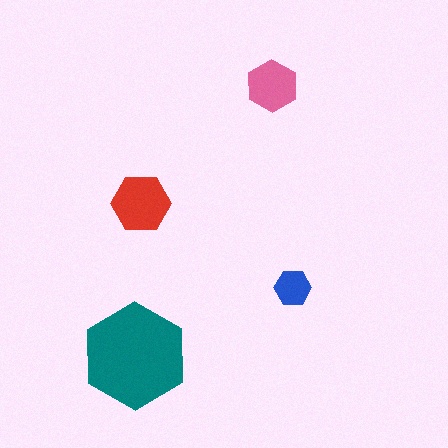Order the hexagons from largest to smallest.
the teal one, the red one, the pink one, the blue one.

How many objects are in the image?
There are 4 objects in the image.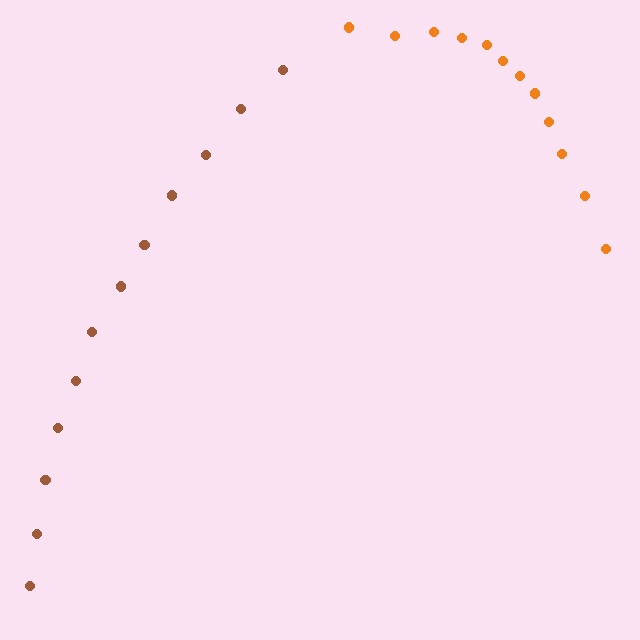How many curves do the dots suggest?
There are 2 distinct paths.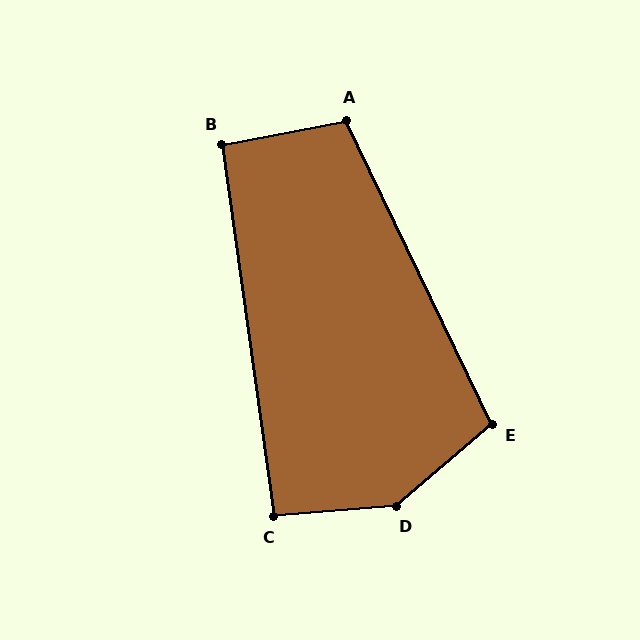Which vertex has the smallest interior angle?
B, at approximately 93 degrees.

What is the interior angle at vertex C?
Approximately 93 degrees (approximately right).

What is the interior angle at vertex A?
Approximately 105 degrees (obtuse).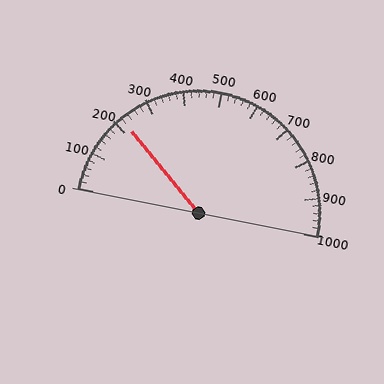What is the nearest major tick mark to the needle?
The nearest major tick mark is 200.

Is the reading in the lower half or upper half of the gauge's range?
The reading is in the lower half of the range (0 to 1000).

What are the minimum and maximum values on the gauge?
The gauge ranges from 0 to 1000.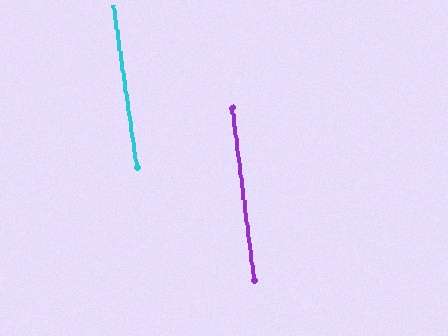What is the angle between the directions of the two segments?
Approximately 1 degree.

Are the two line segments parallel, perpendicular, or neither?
Parallel — their directions differ by only 0.7°.